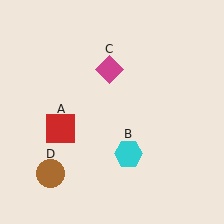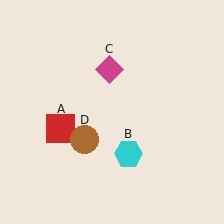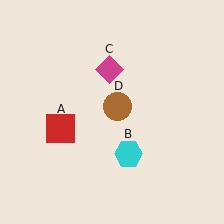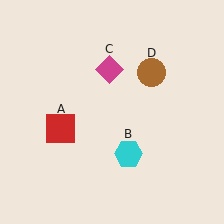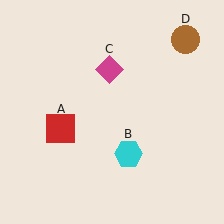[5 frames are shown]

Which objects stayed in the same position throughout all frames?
Red square (object A) and cyan hexagon (object B) and magenta diamond (object C) remained stationary.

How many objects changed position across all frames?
1 object changed position: brown circle (object D).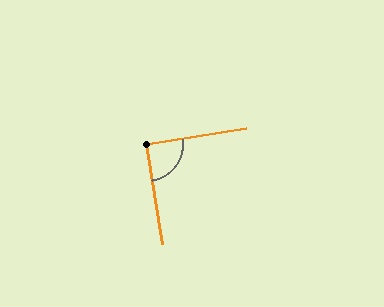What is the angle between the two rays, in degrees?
Approximately 90 degrees.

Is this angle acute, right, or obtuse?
It is approximately a right angle.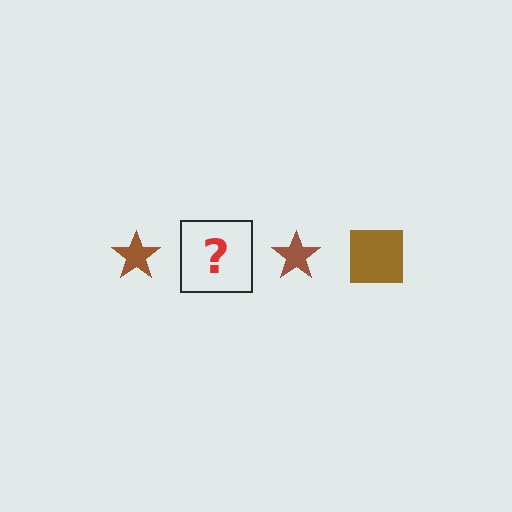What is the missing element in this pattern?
The missing element is a brown square.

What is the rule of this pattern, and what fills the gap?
The rule is that the pattern cycles through star, square shapes in brown. The gap should be filled with a brown square.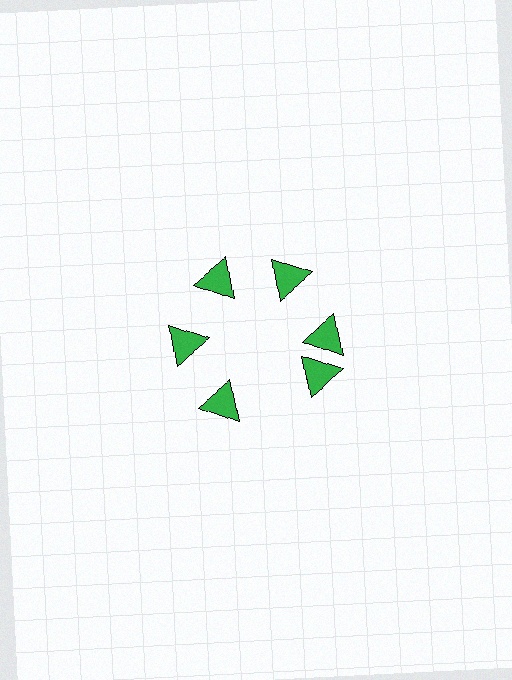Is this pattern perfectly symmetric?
No. The 6 green triangles are arranged in a ring, but one element near the 5 o'clock position is rotated out of alignment along the ring, breaking the 6-fold rotational symmetry.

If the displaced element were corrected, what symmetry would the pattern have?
It would have 6-fold rotational symmetry — the pattern would map onto itself every 60 degrees.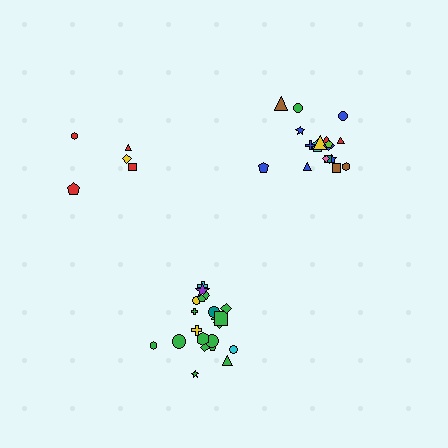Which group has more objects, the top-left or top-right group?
The top-right group.